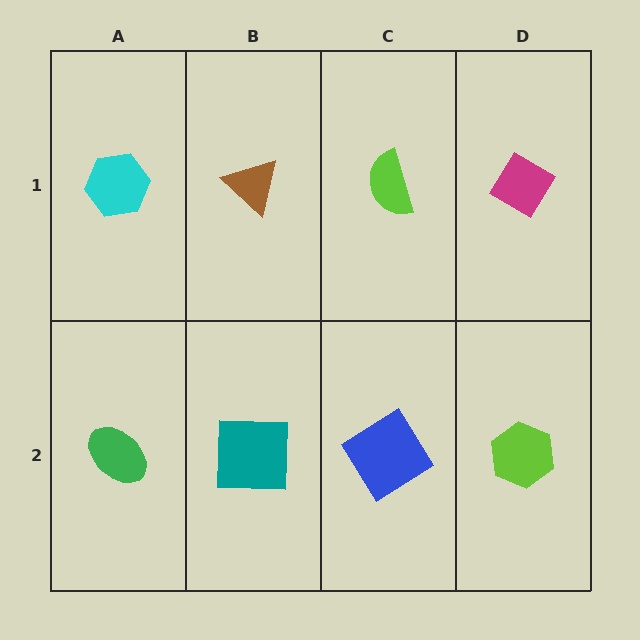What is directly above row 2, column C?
A lime semicircle.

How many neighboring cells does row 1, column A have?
2.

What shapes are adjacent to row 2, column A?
A cyan hexagon (row 1, column A), a teal square (row 2, column B).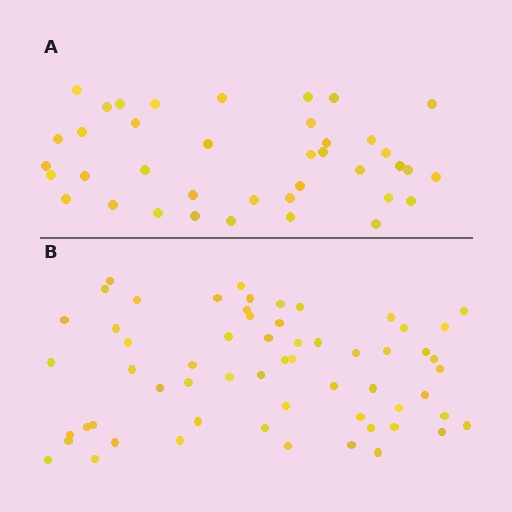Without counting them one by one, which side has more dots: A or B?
Region B (the bottom region) has more dots.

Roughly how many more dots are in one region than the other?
Region B has approximately 20 more dots than region A.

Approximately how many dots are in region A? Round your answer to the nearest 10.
About 40 dots. (The exact count is 39, which rounds to 40.)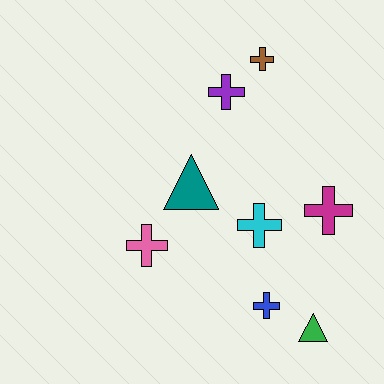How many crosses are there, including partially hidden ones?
There are 6 crosses.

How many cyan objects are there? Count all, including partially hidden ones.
There is 1 cyan object.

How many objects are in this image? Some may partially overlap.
There are 8 objects.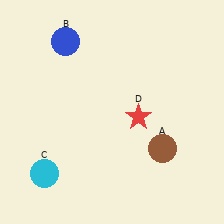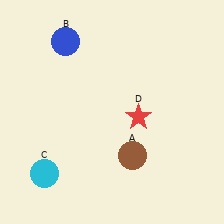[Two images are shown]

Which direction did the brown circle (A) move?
The brown circle (A) moved left.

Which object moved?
The brown circle (A) moved left.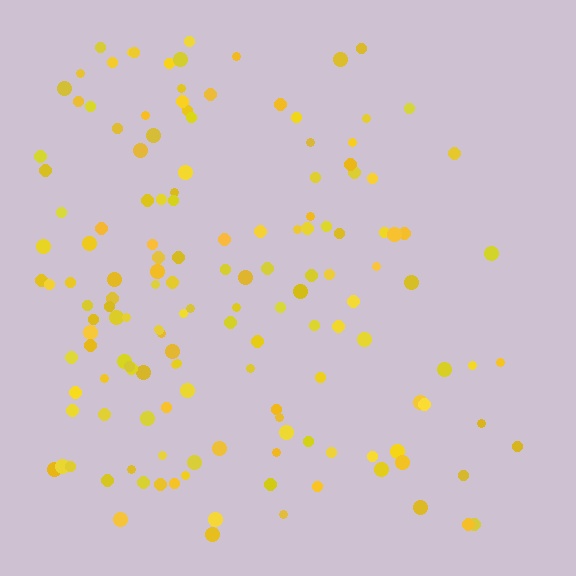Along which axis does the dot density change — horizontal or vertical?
Horizontal.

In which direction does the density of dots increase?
From right to left, with the left side densest.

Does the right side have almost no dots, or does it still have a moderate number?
Still a moderate number, just noticeably fewer than the left.